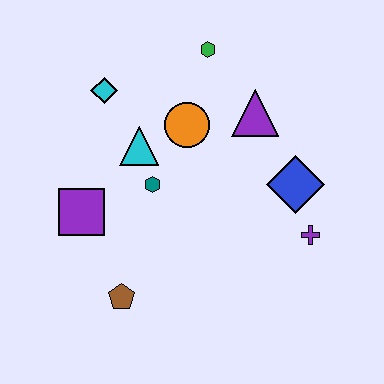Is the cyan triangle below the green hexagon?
Yes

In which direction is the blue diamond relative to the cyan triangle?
The blue diamond is to the right of the cyan triangle.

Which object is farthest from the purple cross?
The cyan diamond is farthest from the purple cross.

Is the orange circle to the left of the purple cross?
Yes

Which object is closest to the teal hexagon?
The cyan triangle is closest to the teal hexagon.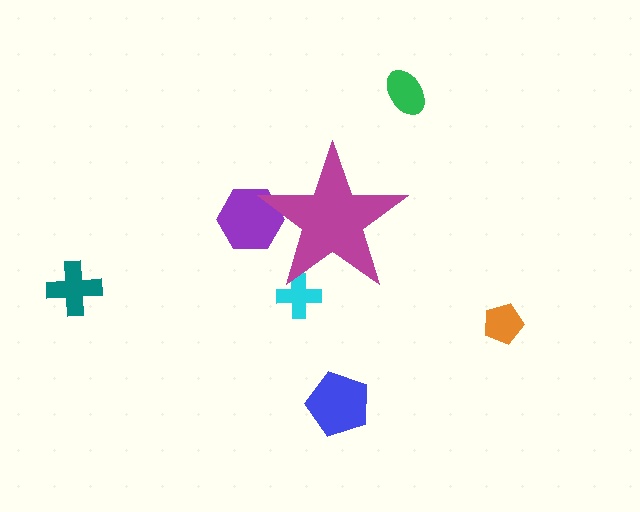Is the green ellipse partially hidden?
No, the green ellipse is fully visible.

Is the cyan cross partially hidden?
Yes, the cyan cross is partially hidden behind the magenta star.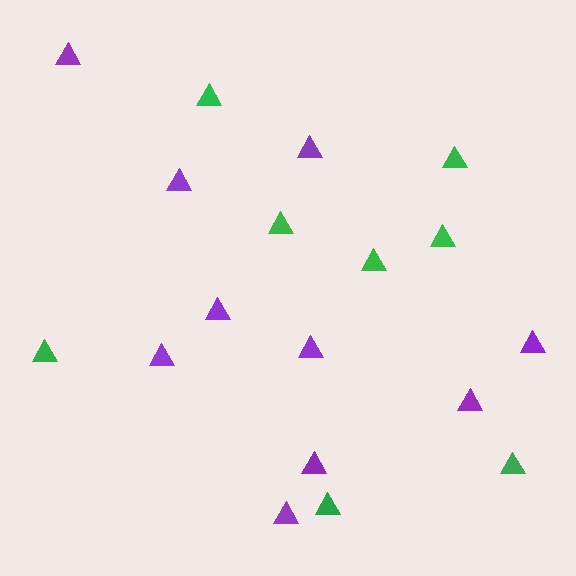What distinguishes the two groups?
There are 2 groups: one group of purple triangles (10) and one group of green triangles (8).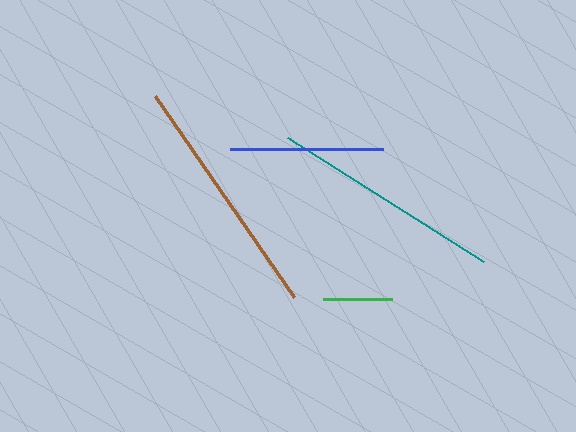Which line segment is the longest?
The brown line is the longest at approximately 244 pixels.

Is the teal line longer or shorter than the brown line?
The brown line is longer than the teal line.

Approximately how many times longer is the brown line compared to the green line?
The brown line is approximately 3.5 times the length of the green line.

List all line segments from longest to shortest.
From longest to shortest: brown, teal, blue, green.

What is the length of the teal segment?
The teal segment is approximately 232 pixels long.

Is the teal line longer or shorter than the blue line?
The teal line is longer than the blue line.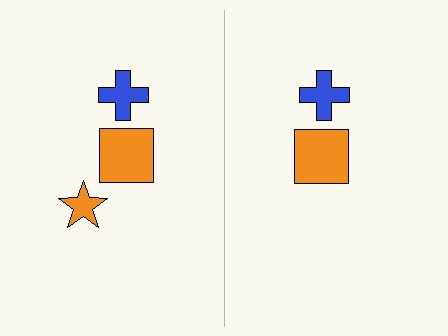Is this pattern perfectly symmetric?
No, the pattern is not perfectly symmetric. A orange star is missing from the right side.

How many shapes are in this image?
There are 5 shapes in this image.